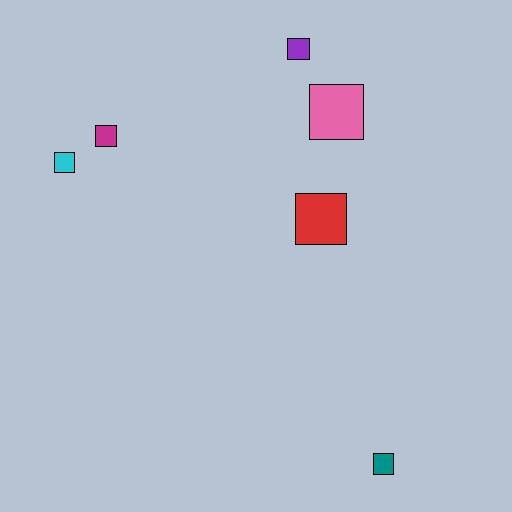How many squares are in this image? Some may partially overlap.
There are 6 squares.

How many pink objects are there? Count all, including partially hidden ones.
There is 1 pink object.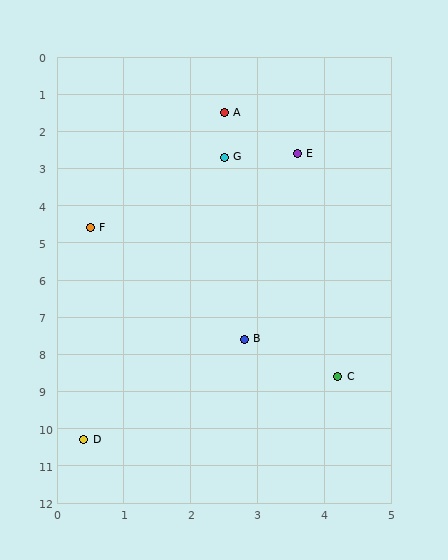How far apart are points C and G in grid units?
Points C and G are about 6.1 grid units apart.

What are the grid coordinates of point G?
Point G is at approximately (2.5, 2.7).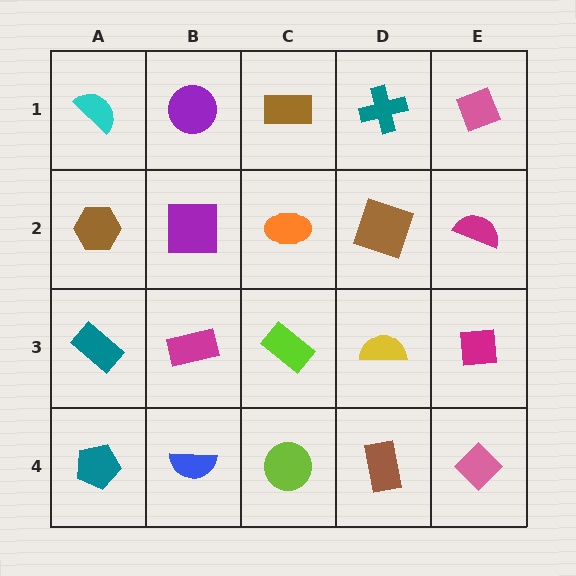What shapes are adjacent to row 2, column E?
A pink diamond (row 1, column E), a magenta square (row 3, column E), a brown square (row 2, column D).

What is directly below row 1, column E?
A magenta semicircle.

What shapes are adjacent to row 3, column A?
A brown hexagon (row 2, column A), a teal pentagon (row 4, column A), a magenta rectangle (row 3, column B).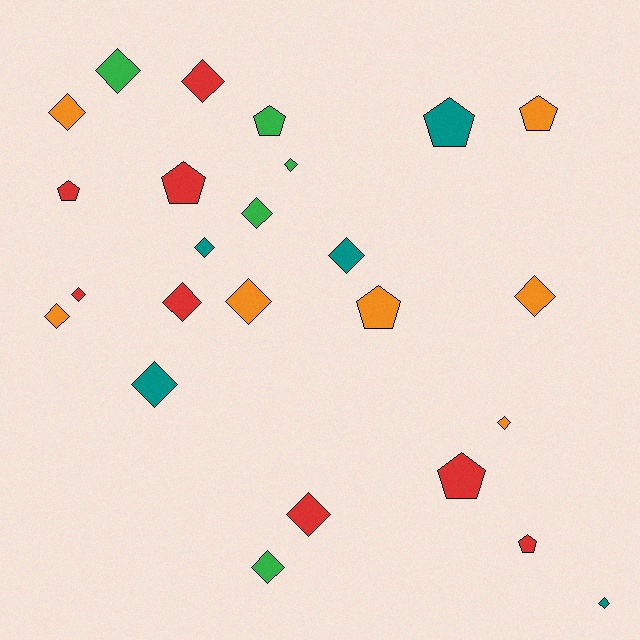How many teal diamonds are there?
There are 4 teal diamonds.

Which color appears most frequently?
Red, with 8 objects.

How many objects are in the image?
There are 25 objects.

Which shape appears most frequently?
Diamond, with 17 objects.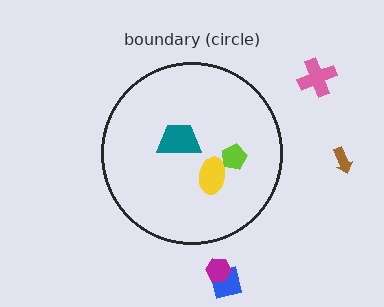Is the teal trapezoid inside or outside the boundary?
Inside.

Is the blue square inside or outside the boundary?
Outside.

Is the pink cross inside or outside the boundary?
Outside.